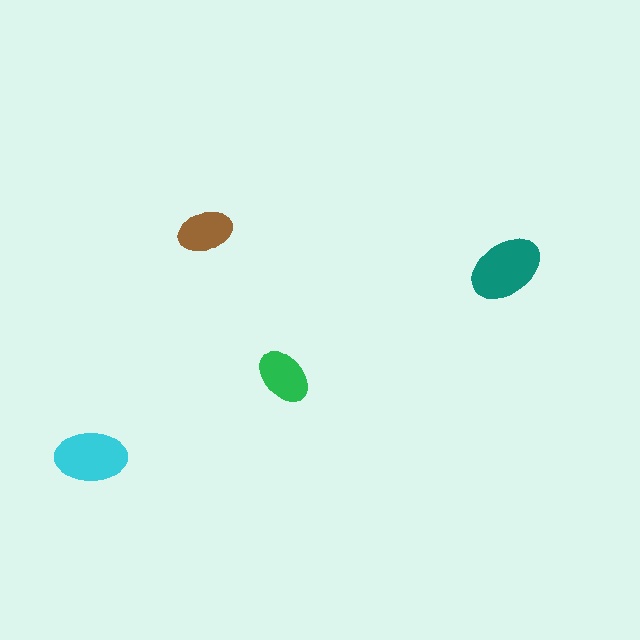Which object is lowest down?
The cyan ellipse is bottommost.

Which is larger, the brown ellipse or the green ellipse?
The green one.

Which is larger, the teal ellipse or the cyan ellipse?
The teal one.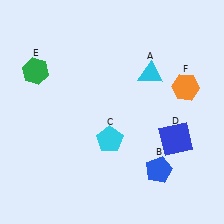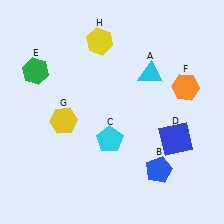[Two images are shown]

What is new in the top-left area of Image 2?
A yellow hexagon (H) was added in the top-left area of Image 2.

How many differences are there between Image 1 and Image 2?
There are 2 differences between the two images.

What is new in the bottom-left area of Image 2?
A yellow hexagon (G) was added in the bottom-left area of Image 2.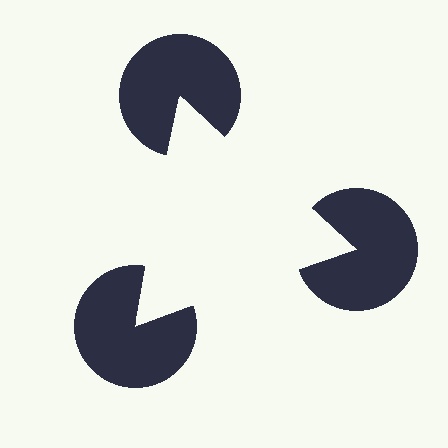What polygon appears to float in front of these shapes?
An illusory triangle — its edges are inferred from the aligned wedge cuts in the pac-man discs, not physically drawn.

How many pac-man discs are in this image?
There are 3 — one at each vertex of the illusory triangle.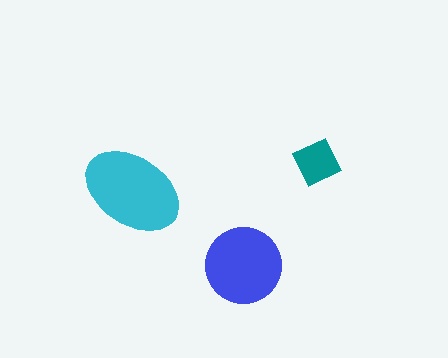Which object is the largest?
The cyan ellipse.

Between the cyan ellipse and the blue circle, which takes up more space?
The cyan ellipse.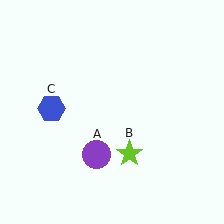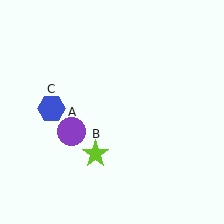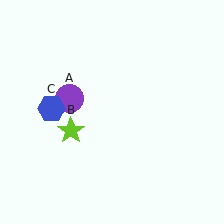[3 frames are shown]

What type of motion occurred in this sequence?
The purple circle (object A), lime star (object B) rotated clockwise around the center of the scene.